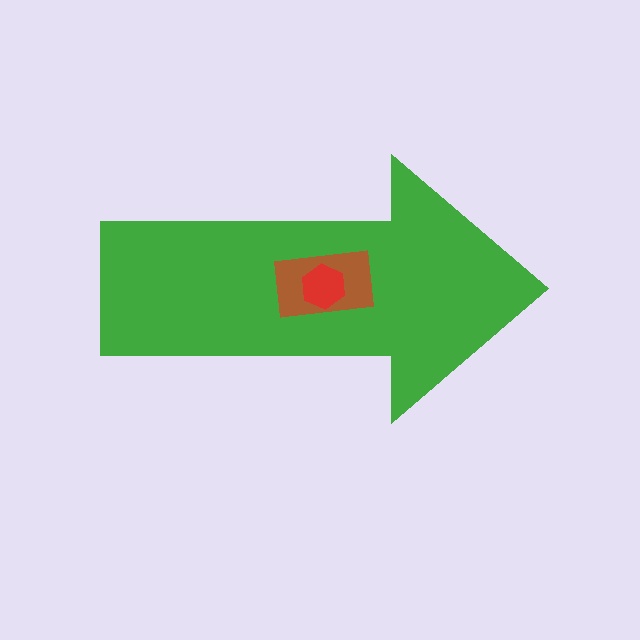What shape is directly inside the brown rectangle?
The red hexagon.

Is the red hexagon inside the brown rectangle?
Yes.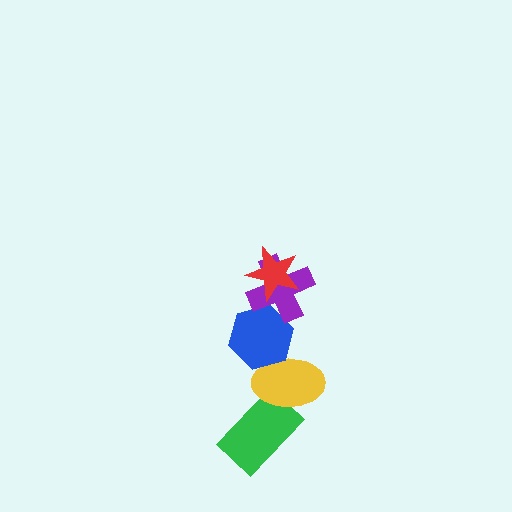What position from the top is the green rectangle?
The green rectangle is 5th from the top.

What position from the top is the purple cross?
The purple cross is 2nd from the top.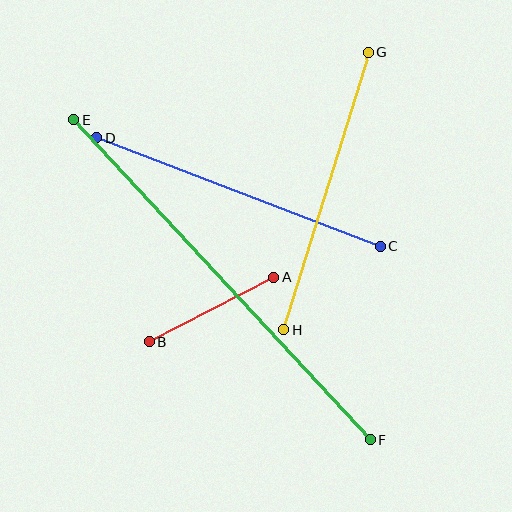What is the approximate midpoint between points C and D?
The midpoint is at approximately (238, 192) pixels.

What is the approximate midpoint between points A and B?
The midpoint is at approximately (212, 309) pixels.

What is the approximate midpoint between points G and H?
The midpoint is at approximately (326, 191) pixels.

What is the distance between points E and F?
The distance is approximately 437 pixels.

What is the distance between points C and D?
The distance is approximately 304 pixels.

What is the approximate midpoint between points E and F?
The midpoint is at approximately (222, 280) pixels.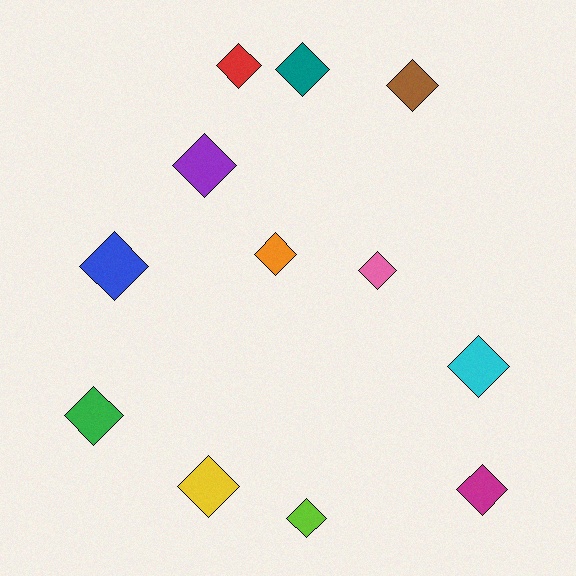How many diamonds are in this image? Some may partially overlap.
There are 12 diamonds.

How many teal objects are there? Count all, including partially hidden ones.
There is 1 teal object.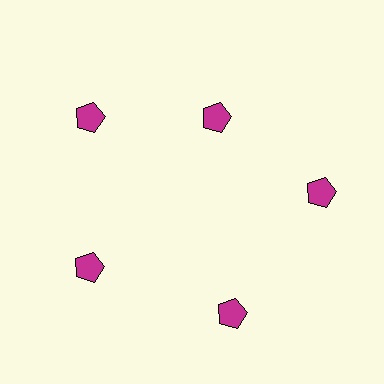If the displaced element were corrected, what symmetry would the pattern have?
It would have 5-fold rotational symmetry — the pattern would map onto itself every 72 degrees.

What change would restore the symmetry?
The symmetry would be restored by moving it outward, back onto the ring so that all 5 pentagons sit at equal angles and equal distance from the center.